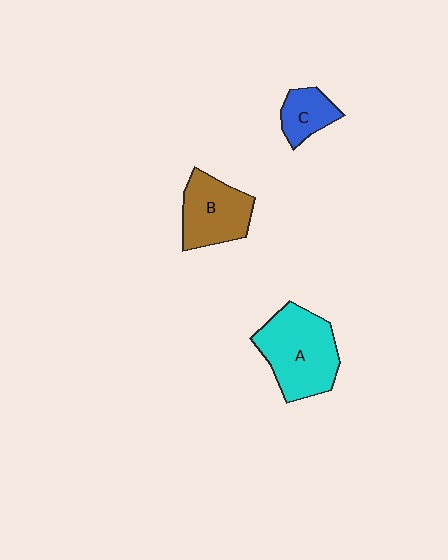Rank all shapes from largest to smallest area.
From largest to smallest: A (cyan), B (brown), C (blue).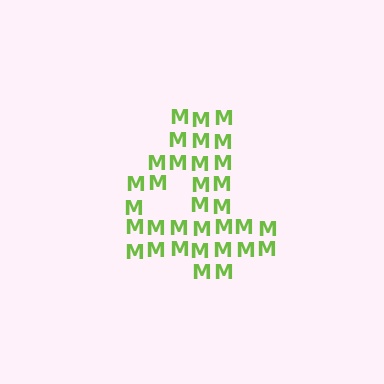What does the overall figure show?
The overall figure shows the digit 4.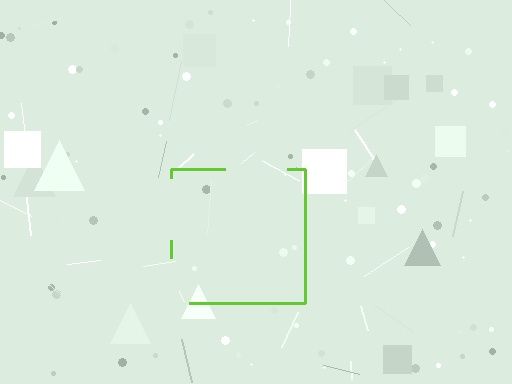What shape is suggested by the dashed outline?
The dashed outline suggests a square.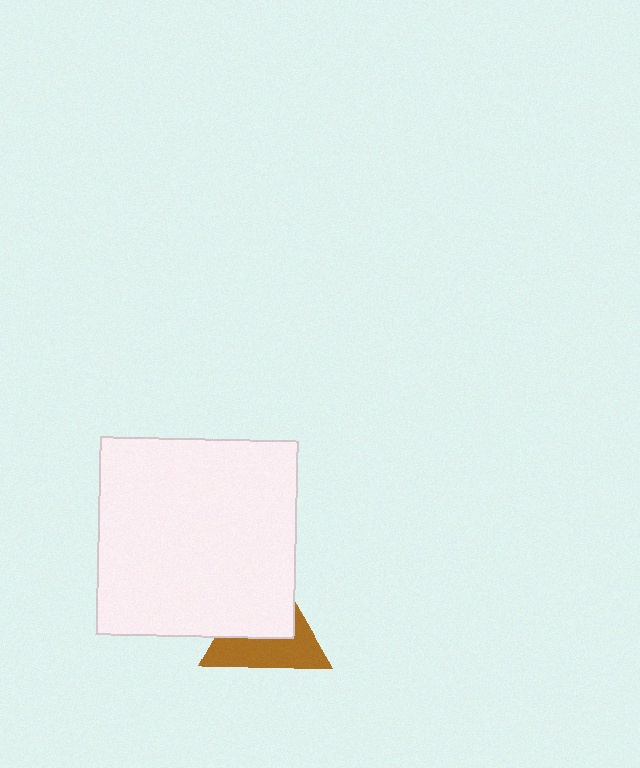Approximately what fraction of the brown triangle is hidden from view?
Roughly 50% of the brown triangle is hidden behind the white square.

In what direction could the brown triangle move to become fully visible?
The brown triangle could move toward the lower-right. That would shift it out from behind the white square entirely.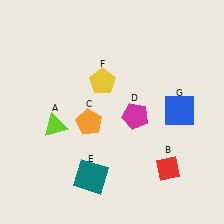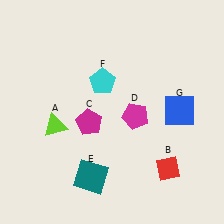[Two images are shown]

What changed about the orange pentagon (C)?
In Image 1, C is orange. In Image 2, it changed to magenta.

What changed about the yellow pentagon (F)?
In Image 1, F is yellow. In Image 2, it changed to cyan.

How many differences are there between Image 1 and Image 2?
There are 2 differences between the two images.